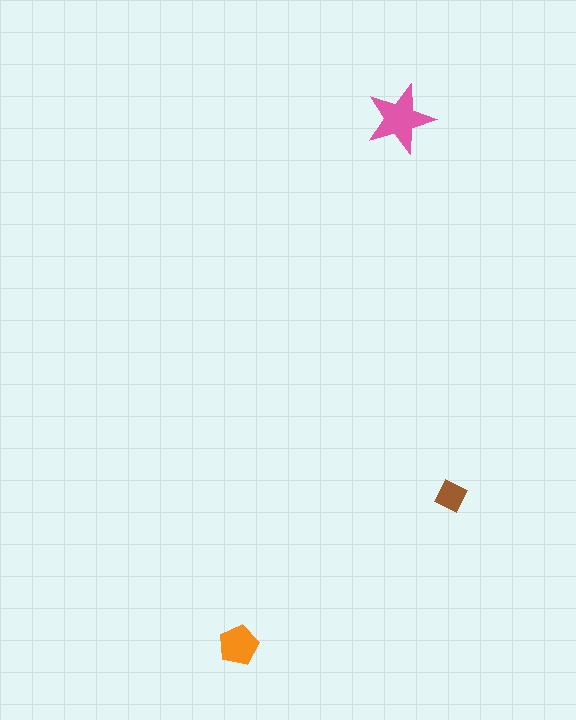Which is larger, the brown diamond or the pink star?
The pink star.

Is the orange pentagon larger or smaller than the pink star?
Smaller.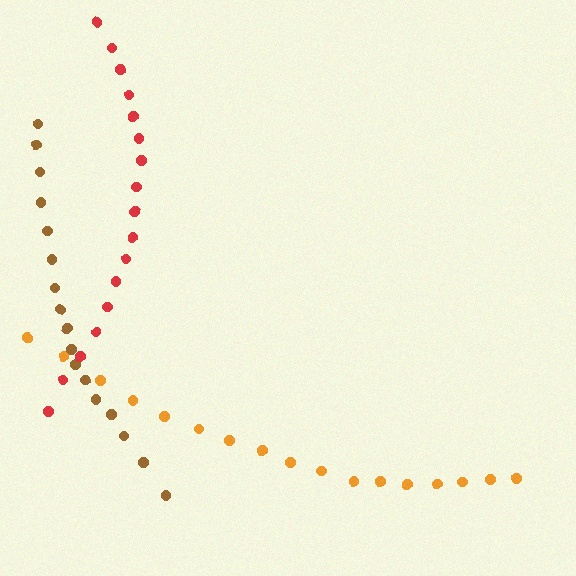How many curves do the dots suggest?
There are 3 distinct paths.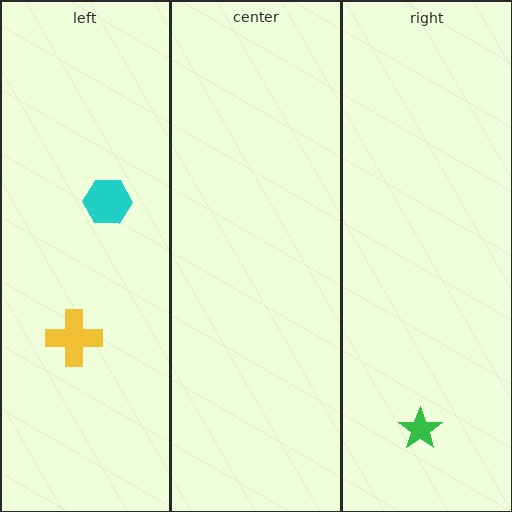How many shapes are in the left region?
2.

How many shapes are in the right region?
1.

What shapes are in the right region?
The green star.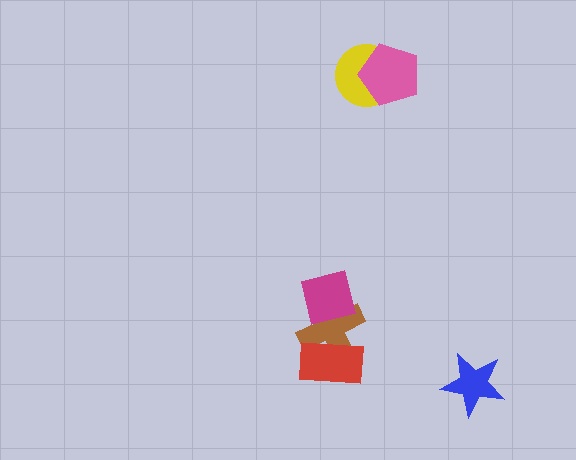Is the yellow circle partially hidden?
Yes, it is partially covered by another shape.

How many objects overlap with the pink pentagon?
1 object overlaps with the pink pentagon.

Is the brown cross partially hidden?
Yes, it is partially covered by another shape.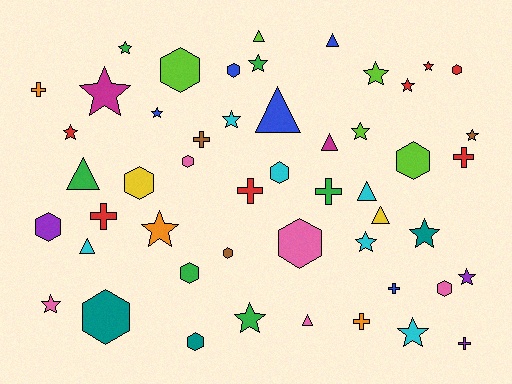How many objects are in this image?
There are 50 objects.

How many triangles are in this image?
There are 9 triangles.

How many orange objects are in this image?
There are 3 orange objects.